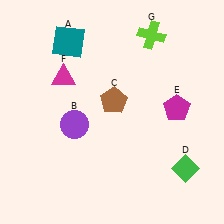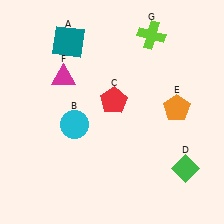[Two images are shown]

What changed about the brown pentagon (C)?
In Image 1, C is brown. In Image 2, it changed to red.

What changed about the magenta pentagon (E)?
In Image 1, E is magenta. In Image 2, it changed to orange.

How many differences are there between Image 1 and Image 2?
There are 3 differences between the two images.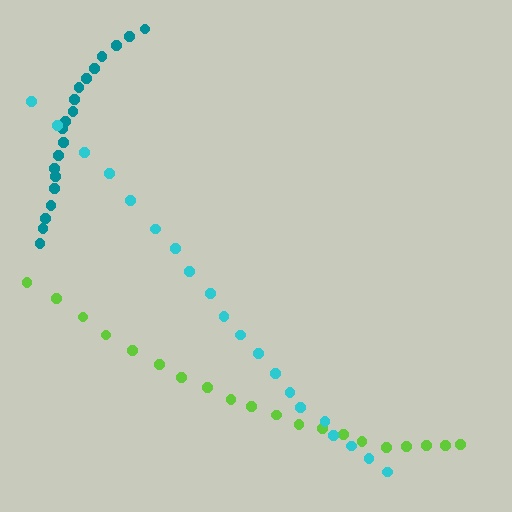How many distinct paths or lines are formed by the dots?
There are 3 distinct paths.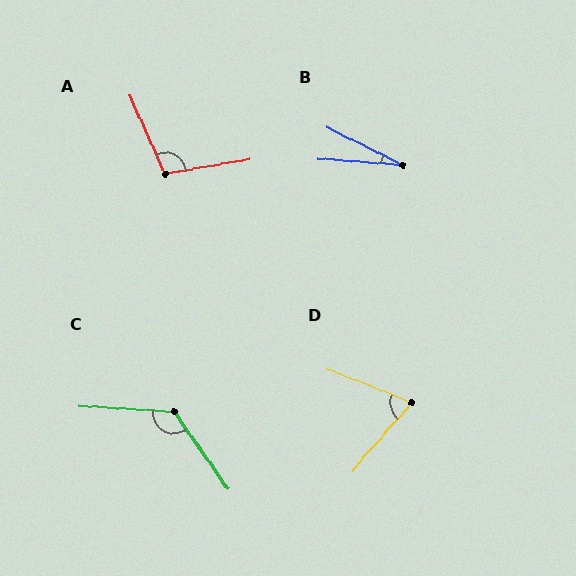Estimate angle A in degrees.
Approximately 105 degrees.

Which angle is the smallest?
B, at approximately 22 degrees.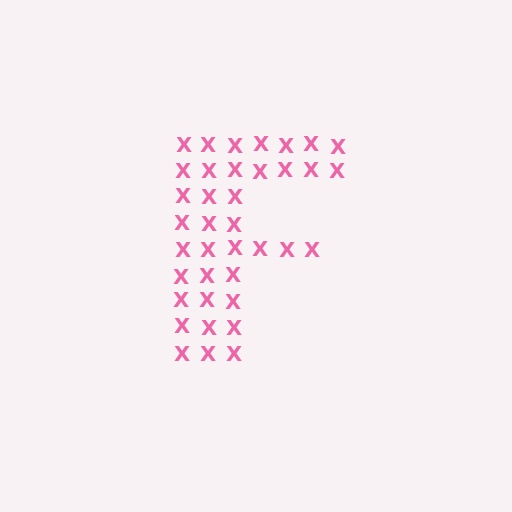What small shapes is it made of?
It is made of small letter X's.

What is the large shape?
The large shape is the letter F.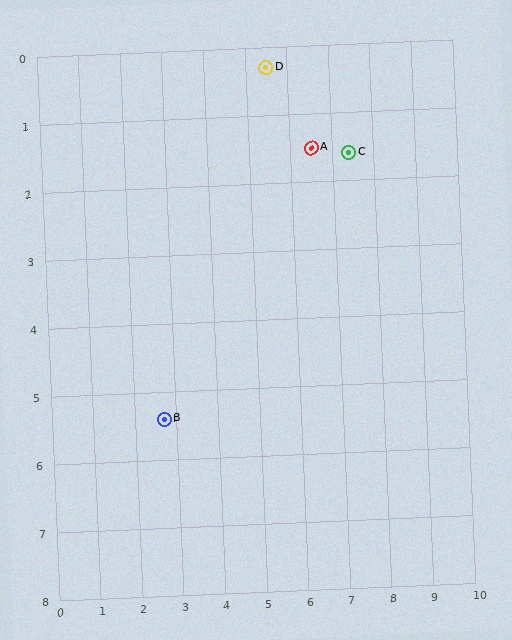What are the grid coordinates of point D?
Point D is at approximately (5.5, 0.3).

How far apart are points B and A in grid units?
Points B and A are about 5.4 grid units apart.